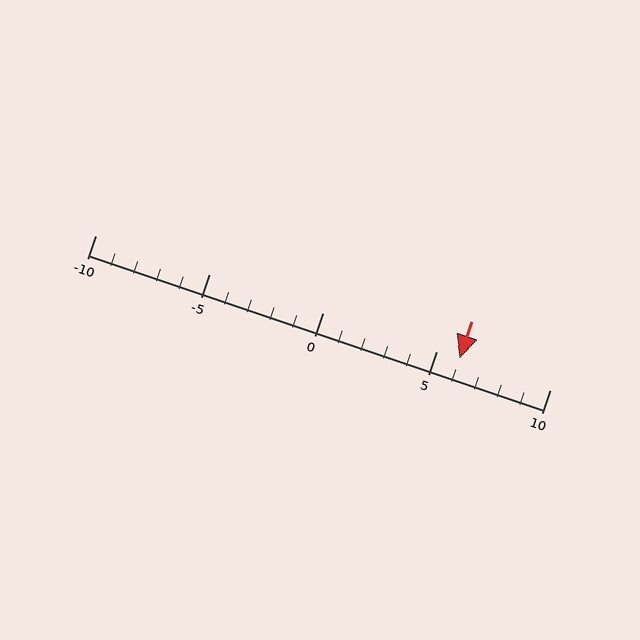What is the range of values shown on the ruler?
The ruler shows values from -10 to 10.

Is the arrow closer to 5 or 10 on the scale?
The arrow is closer to 5.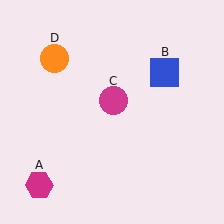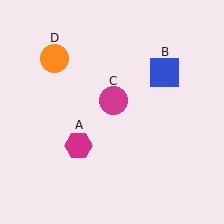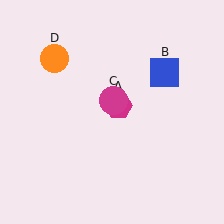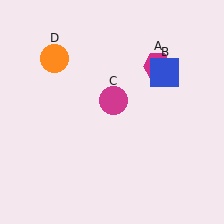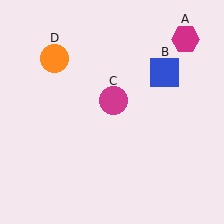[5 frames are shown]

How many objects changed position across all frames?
1 object changed position: magenta hexagon (object A).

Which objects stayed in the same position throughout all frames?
Blue square (object B) and magenta circle (object C) and orange circle (object D) remained stationary.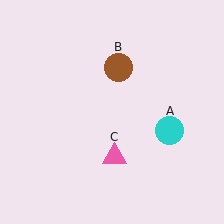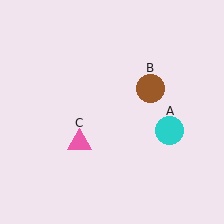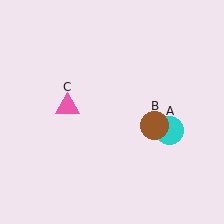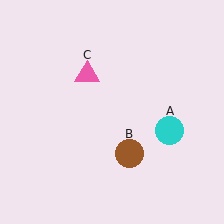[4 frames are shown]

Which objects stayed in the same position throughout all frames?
Cyan circle (object A) remained stationary.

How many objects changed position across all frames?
2 objects changed position: brown circle (object B), pink triangle (object C).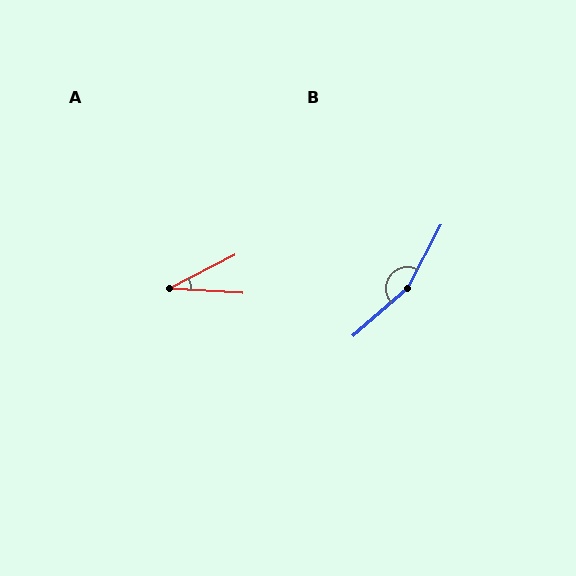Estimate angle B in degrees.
Approximately 159 degrees.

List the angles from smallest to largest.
A (30°), B (159°).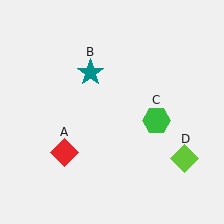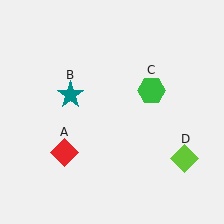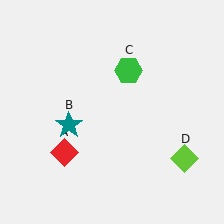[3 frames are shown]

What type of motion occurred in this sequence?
The teal star (object B), green hexagon (object C) rotated counterclockwise around the center of the scene.